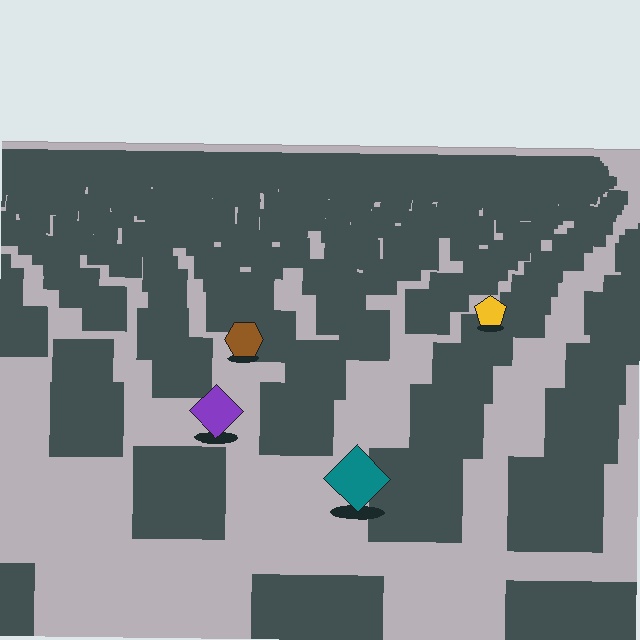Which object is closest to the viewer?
The teal diamond is closest. The texture marks near it are larger and more spread out.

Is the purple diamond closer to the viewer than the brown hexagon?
Yes. The purple diamond is closer — you can tell from the texture gradient: the ground texture is coarser near it.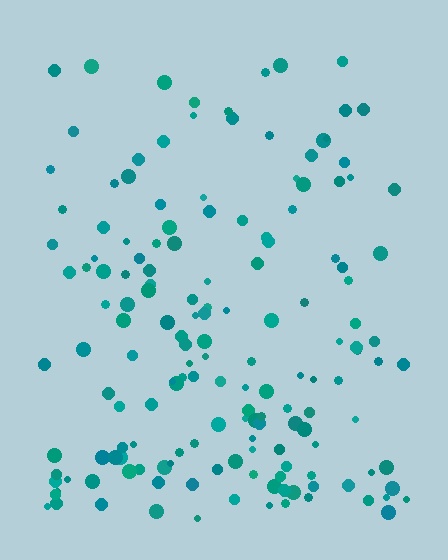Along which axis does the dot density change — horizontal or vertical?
Vertical.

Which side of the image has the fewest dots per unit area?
The top.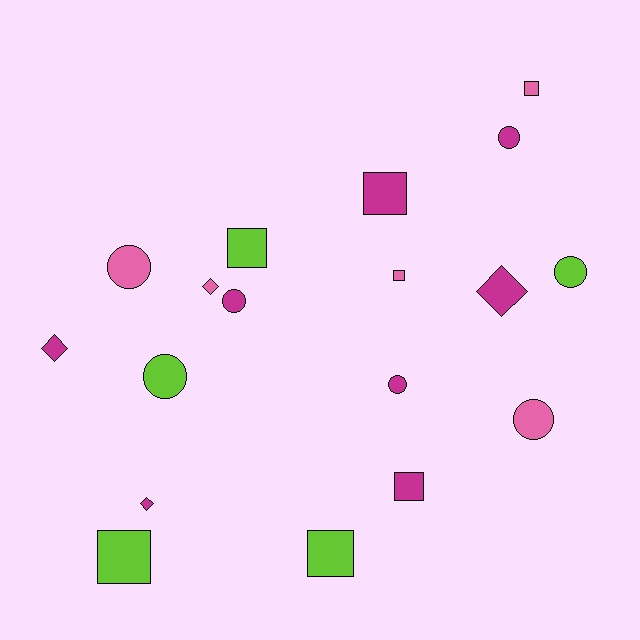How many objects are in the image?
There are 18 objects.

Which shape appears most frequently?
Square, with 7 objects.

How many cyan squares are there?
There are no cyan squares.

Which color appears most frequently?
Magenta, with 8 objects.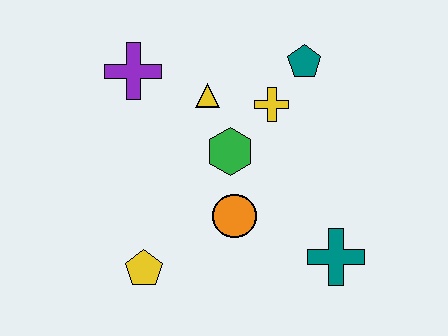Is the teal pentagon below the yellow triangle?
No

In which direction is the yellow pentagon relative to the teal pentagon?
The yellow pentagon is below the teal pentagon.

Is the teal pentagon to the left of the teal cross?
Yes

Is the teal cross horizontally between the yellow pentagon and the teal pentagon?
No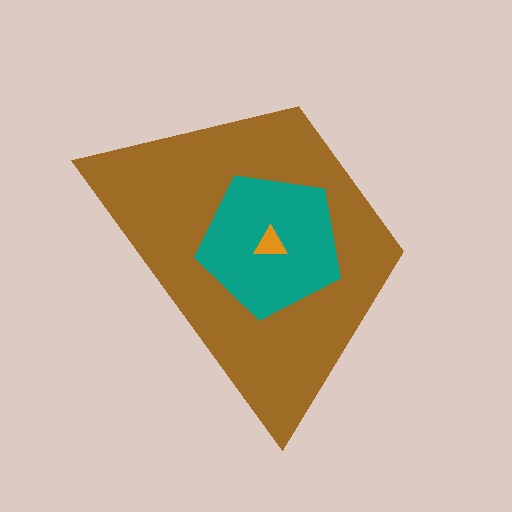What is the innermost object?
The orange triangle.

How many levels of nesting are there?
3.